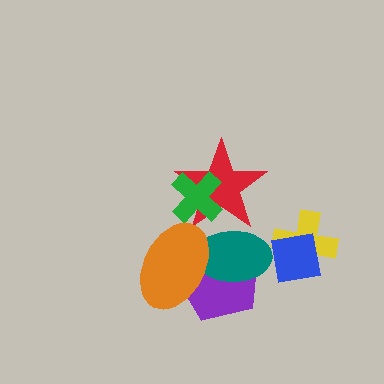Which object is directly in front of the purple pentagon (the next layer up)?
The teal ellipse is directly in front of the purple pentagon.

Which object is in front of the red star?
The green cross is in front of the red star.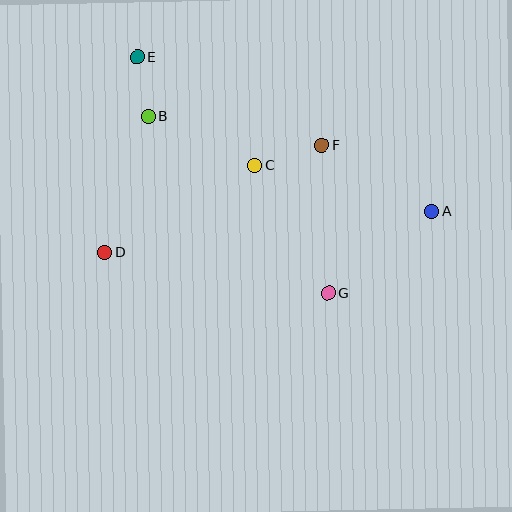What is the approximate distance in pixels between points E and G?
The distance between E and G is approximately 304 pixels.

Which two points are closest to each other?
Points B and E are closest to each other.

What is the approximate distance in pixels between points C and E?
The distance between C and E is approximately 159 pixels.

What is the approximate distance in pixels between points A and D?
The distance between A and D is approximately 330 pixels.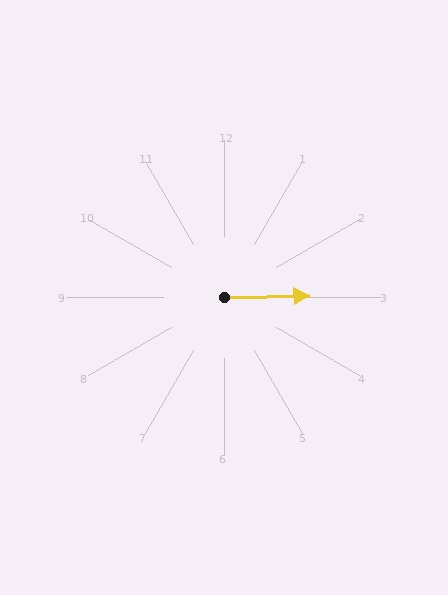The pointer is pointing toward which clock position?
Roughly 3 o'clock.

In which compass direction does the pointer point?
East.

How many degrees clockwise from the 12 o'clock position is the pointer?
Approximately 89 degrees.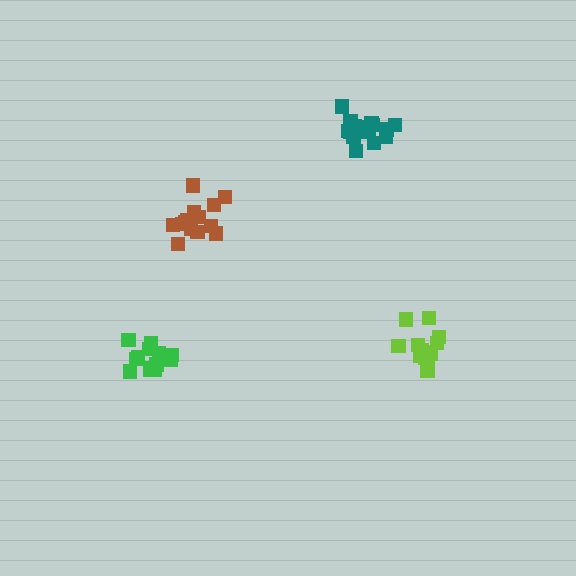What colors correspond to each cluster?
The clusters are colored: brown, teal, lime, green.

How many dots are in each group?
Group 1: 15 dots, Group 2: 17 dots, Group 3: 17 dots, Group 4: 14 dots (63 total).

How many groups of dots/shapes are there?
There are 4 groups.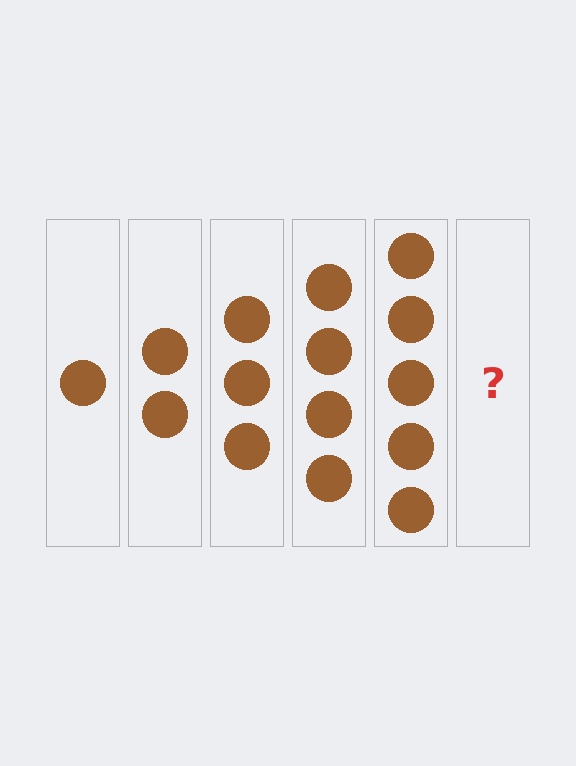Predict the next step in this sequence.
The next step is 6 circles.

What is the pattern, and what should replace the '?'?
The pattern is that each step adds one more circle. The '?' should be 6 circles.